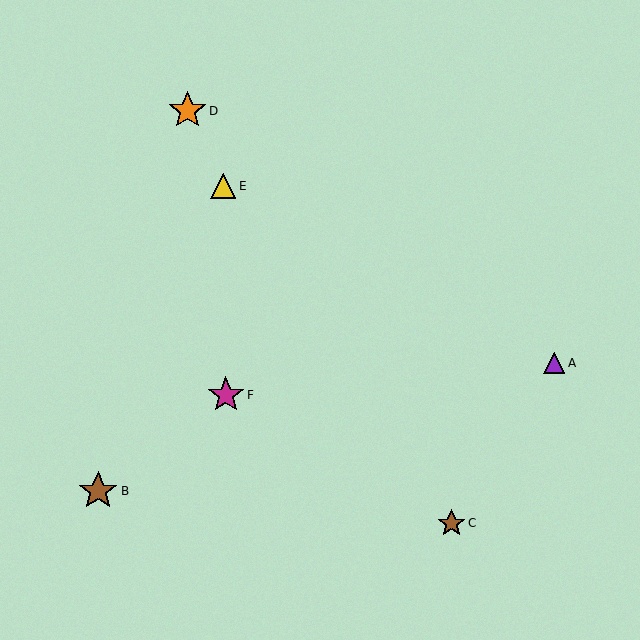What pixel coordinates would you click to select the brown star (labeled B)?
Click at (98, 491) to select the brown star B.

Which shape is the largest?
The brown star (labeled B) is the largest.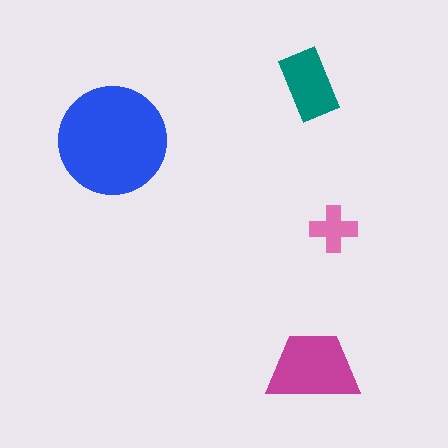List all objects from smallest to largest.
The pink cross, the teal rectangle, the magenta trapezoid, the blue circle.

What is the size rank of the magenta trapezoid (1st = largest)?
2nd.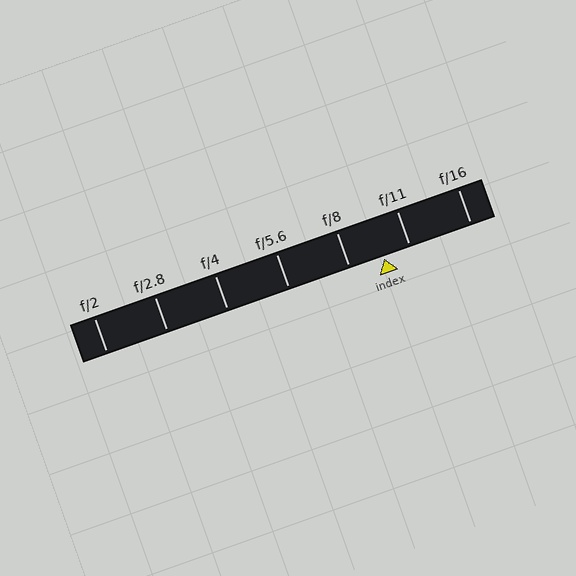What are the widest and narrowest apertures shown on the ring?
The widest aperture shown is f/2 and the narrowest is f/16.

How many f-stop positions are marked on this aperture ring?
There are 7 f-stop positions marked.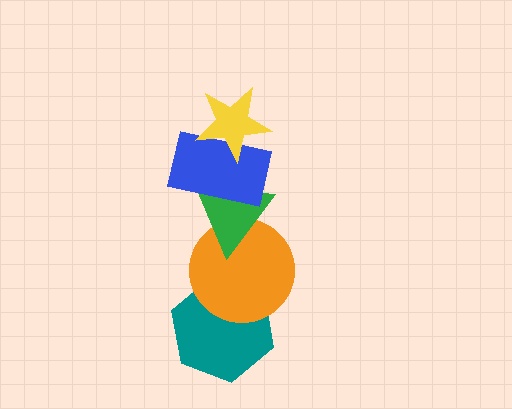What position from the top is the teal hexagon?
The teal hexagon is 5th from the top.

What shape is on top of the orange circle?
The green triangle is on top of the orange circle.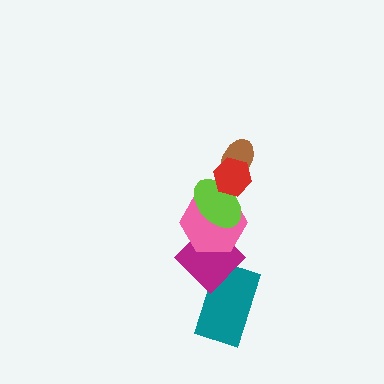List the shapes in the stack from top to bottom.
From top to bottom: the red hexagon, the brown ellipse, the lime ellipse, the pink hexagon, the magenta diamond, the teal rectangle.